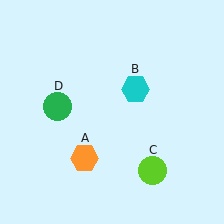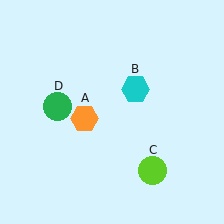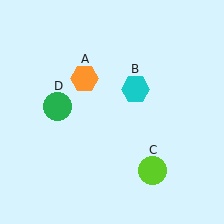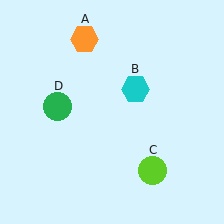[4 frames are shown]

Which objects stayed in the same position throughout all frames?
Cyan hexagon (object B) and lime circle (object C) and green circle (object D) remained stationary.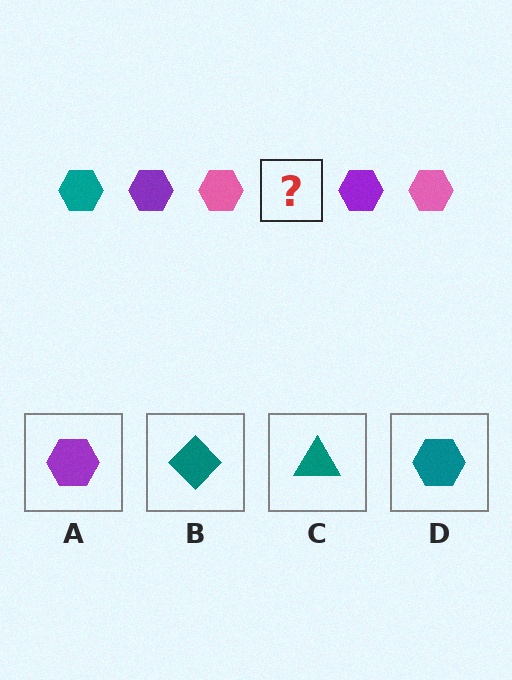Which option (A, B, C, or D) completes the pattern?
D.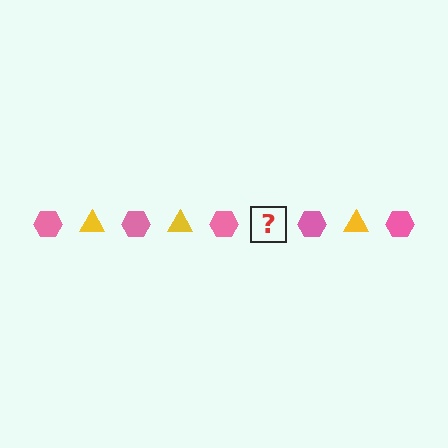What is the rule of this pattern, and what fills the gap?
The rule is that the pattern alternates between pink hexagon and yellow triangle. The gap should be filled with a yellow triangle.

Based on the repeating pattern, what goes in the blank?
The blank should be a yellow triangle.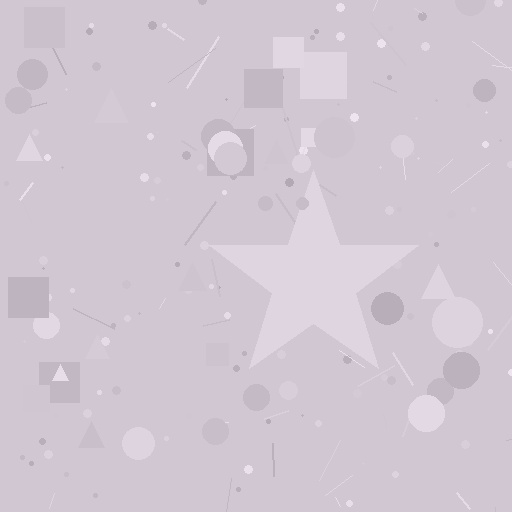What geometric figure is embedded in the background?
A star is embedded in the background.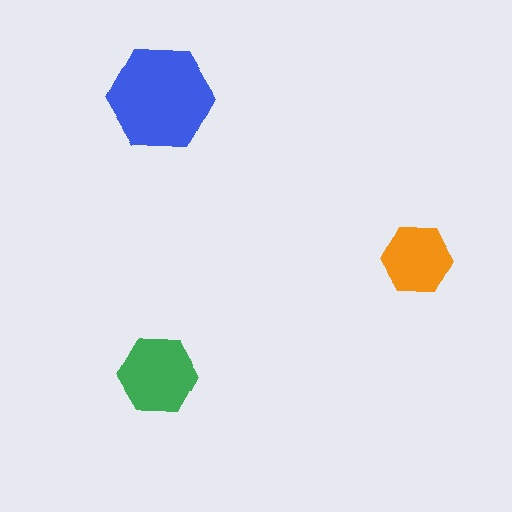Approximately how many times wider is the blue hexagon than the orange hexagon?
About 1.5 times wider.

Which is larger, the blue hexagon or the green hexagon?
The blue one.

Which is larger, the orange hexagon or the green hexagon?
The green one.